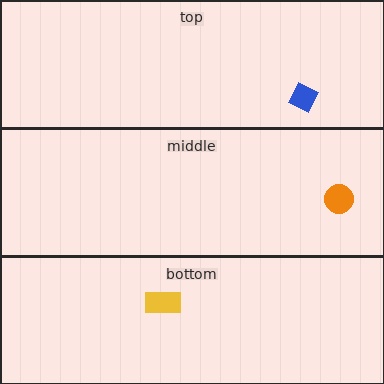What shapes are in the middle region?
The orange circle.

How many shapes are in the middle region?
1.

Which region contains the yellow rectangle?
The bottom region.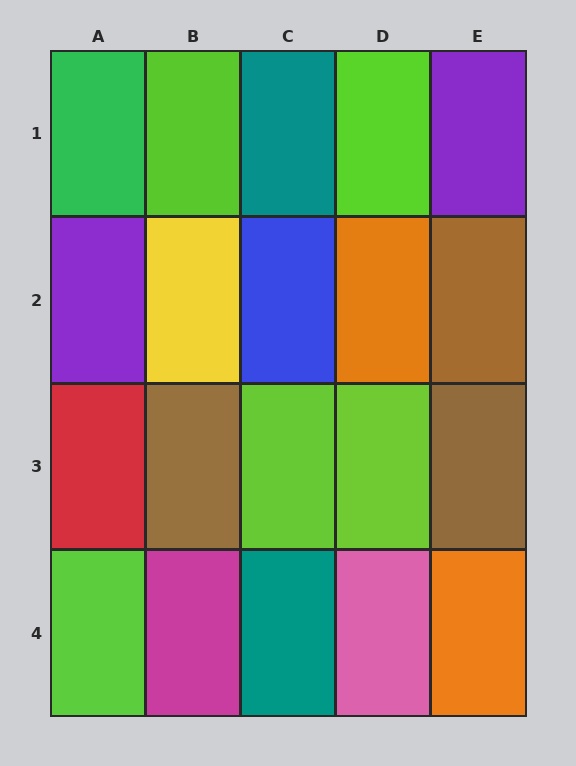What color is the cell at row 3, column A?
Red.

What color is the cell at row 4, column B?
Magenta.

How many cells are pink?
1 cell is pink.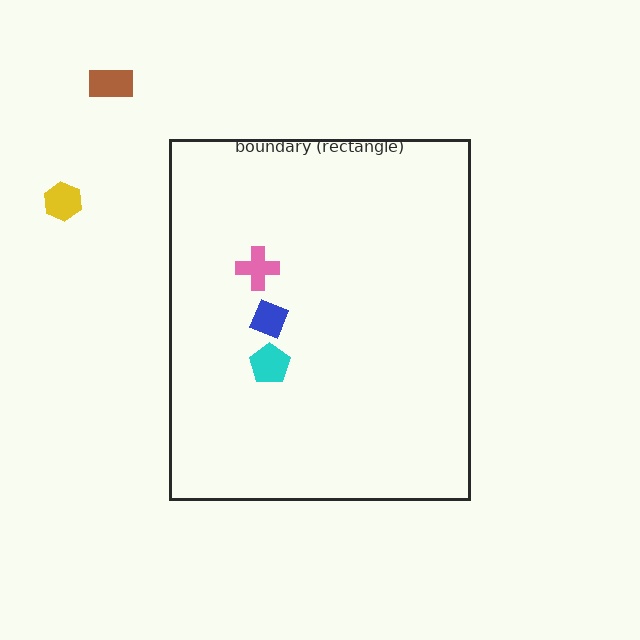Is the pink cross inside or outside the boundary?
Inside.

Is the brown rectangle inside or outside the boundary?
Outside.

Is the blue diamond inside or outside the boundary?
Inside.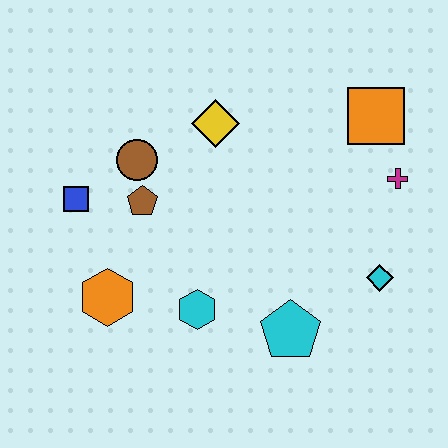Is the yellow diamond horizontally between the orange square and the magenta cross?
No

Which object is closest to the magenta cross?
The orange square is closest to the magenta cross.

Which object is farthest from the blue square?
The magenta cross is farthest from the blue square.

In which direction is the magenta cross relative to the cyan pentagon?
The magenta cross is above the cyan pentagon.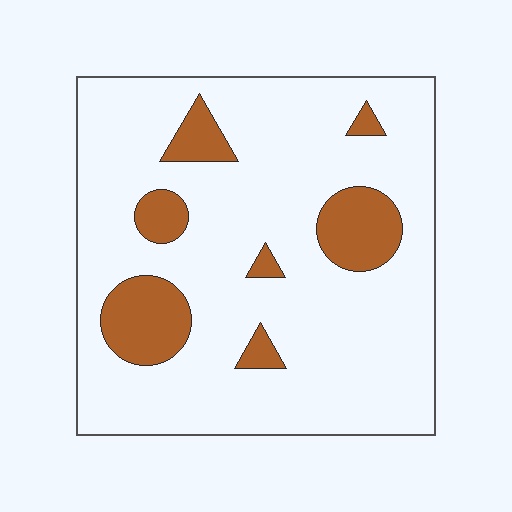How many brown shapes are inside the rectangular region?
7.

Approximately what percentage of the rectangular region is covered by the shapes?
Approximately 15%.